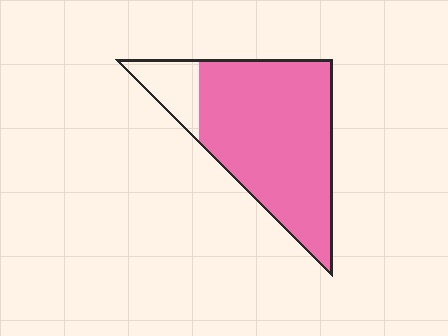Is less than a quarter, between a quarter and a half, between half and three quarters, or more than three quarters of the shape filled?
More than three quarters.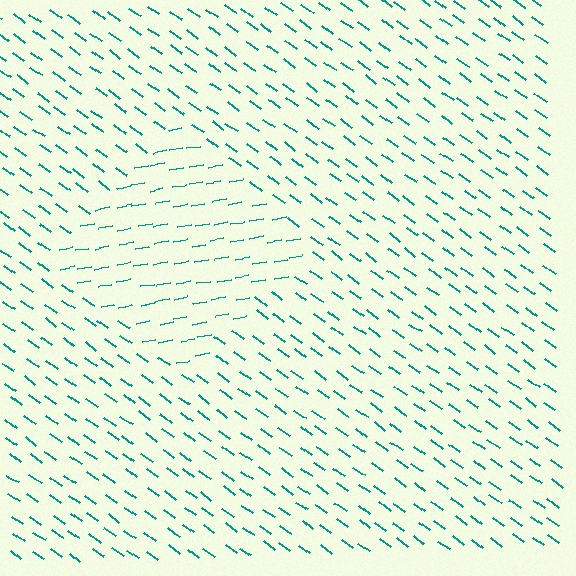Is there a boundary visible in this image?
Yes, there is a texture boundary formed by a change in line orientation.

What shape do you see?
I see a diamond.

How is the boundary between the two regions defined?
The boundary is defined purely by a change in line orientation (approximately 45 degrees difference). All lines are the same color and thickness.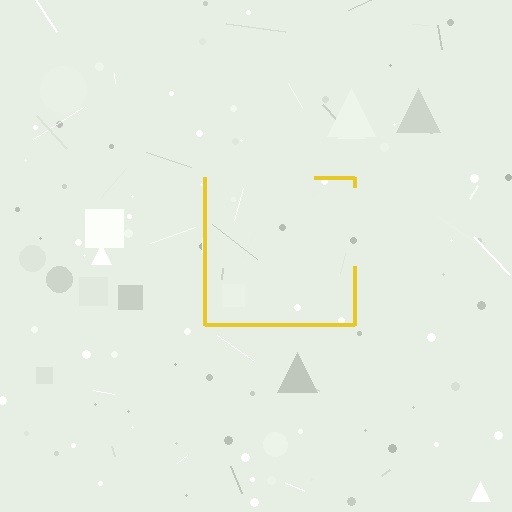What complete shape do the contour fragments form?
The contour fragments form a square.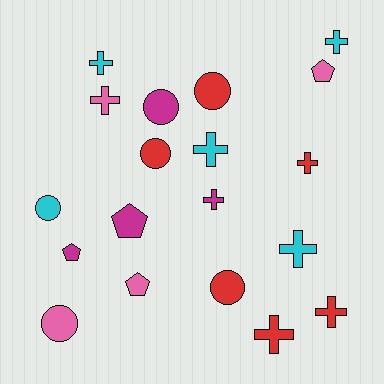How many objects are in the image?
There are 19 objects.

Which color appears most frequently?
Red, with 6 objects.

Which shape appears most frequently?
Cross, with 9 objects.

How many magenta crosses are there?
There is 1 magenta cross.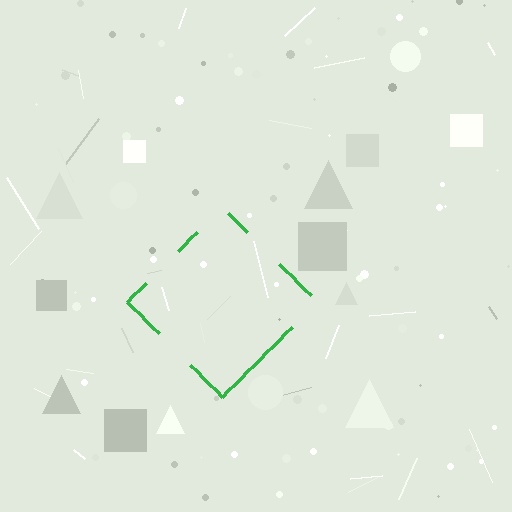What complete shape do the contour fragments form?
The contour fragments form a diamond.